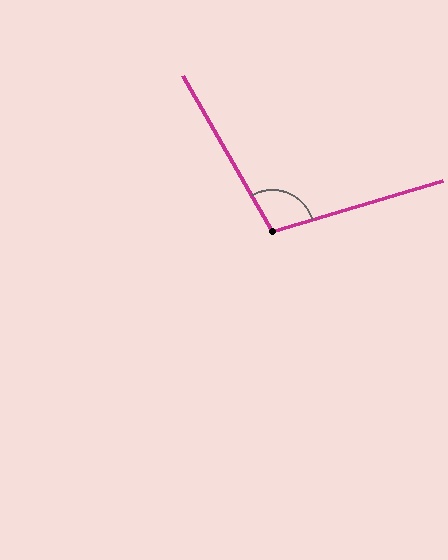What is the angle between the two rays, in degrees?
Approximately 103 degrees.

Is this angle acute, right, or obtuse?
It is obtuse.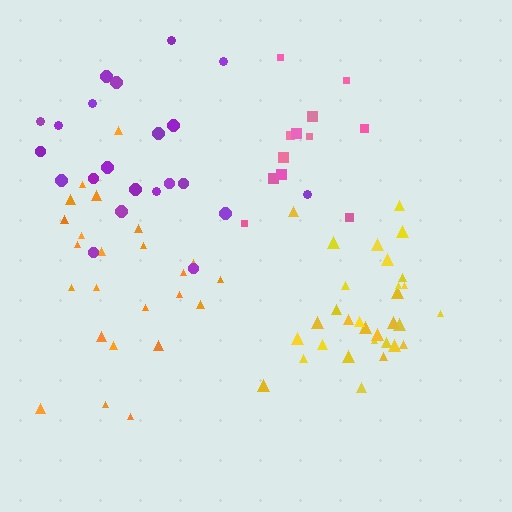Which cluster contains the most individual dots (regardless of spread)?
Yellow (31).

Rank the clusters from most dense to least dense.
yellow, pink, purple, orange.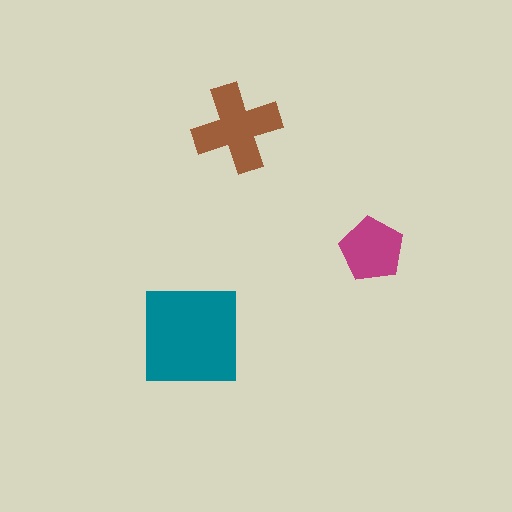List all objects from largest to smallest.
The teal square, the brown cross, the magenta pentagon.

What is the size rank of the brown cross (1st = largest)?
2nd.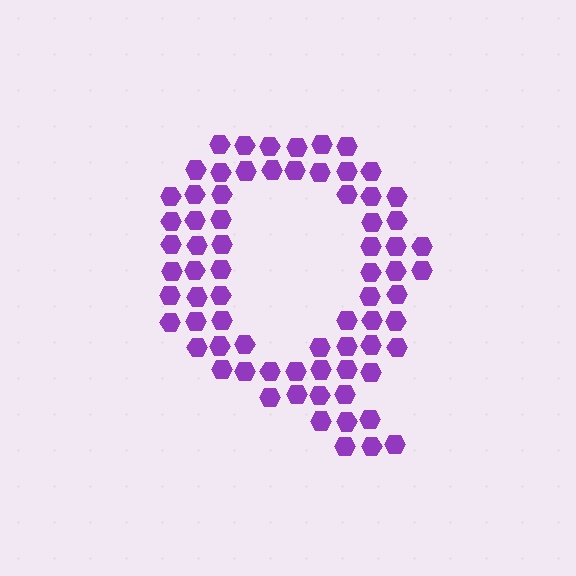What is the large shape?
The large shape is the letter Q.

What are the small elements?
The small elements are hexagons.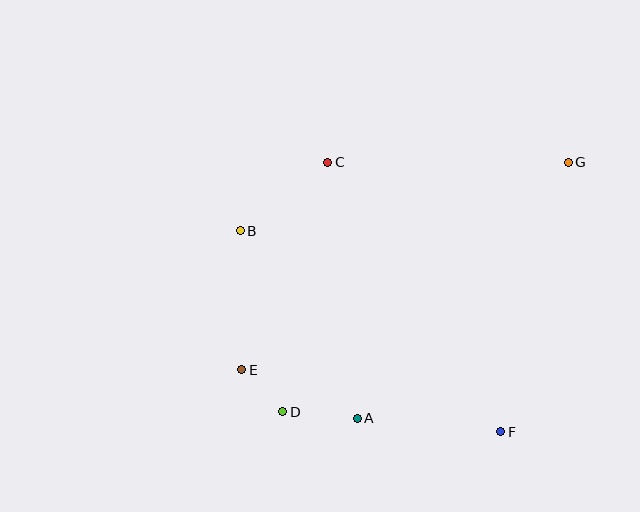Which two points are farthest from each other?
Points E and G are farthest from each other.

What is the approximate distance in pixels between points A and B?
The distance between A and B is approximately 221 pixels.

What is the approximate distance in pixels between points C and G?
The distance between C and G is approximately 240 pixels.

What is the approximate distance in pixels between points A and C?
The distance between A and C is approximately 258 pixels.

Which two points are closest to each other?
Points D and E are closest to each other.